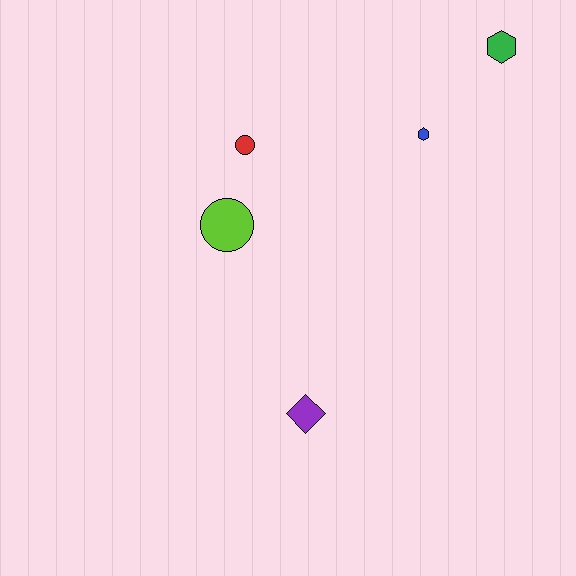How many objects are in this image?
There are 5 objects.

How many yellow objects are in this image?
There are no yellow objects.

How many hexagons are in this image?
There are 2 hexagons.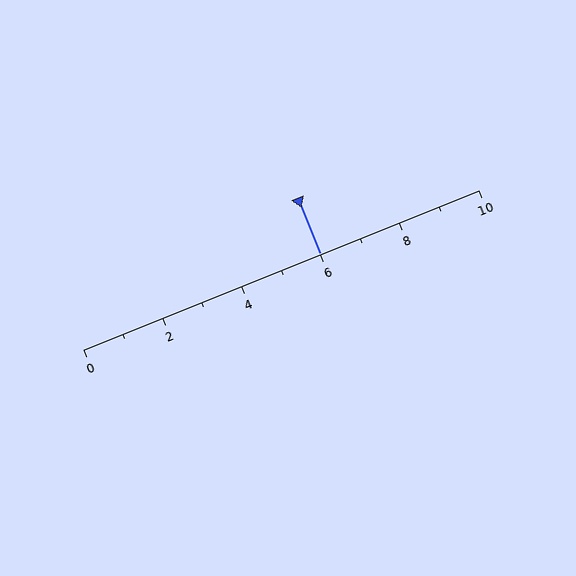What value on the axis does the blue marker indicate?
The marker indicates approximately 6.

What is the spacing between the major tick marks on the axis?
The major ticks are spaced 2 apart.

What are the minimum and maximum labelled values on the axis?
The axis runs from 0 to 10.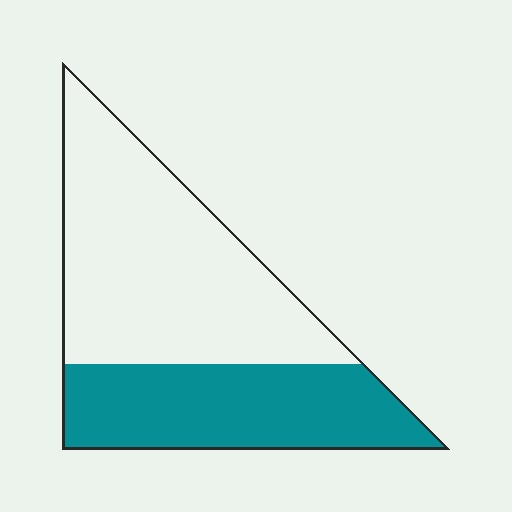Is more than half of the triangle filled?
No.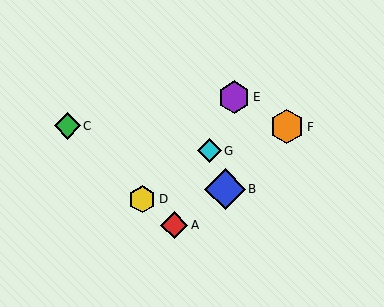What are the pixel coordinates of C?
Object C is at (67, 126).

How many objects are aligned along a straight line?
3 objects (A, E, G) are aligned along a straight line.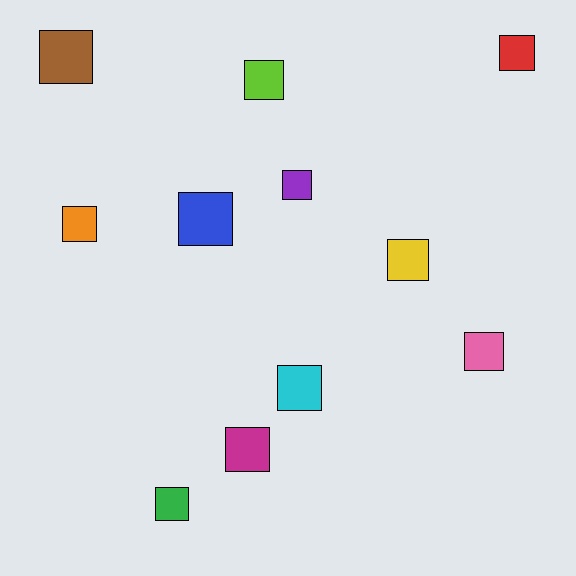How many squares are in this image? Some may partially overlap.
There are 11 squares.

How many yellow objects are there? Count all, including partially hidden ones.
There is 1 yellow object.